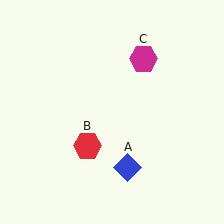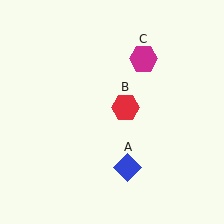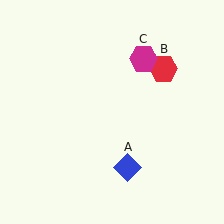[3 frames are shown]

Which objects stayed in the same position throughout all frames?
Blue diamond (object A) and magenta hexagon (object C) remained stationary.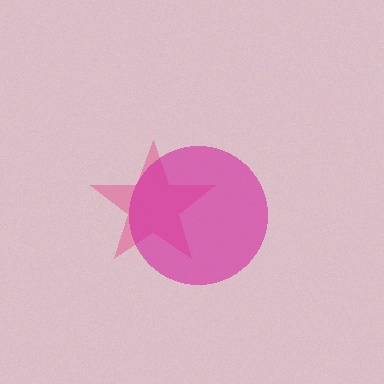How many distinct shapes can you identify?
There are 2 distinct shapes: a pink star, a magenta circle.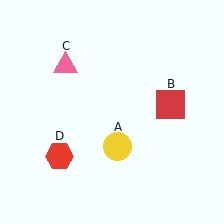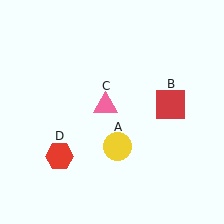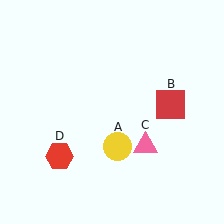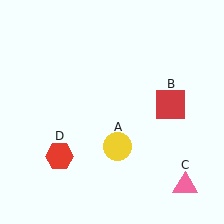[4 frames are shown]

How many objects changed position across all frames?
1 object changed position: pink triangle (object C).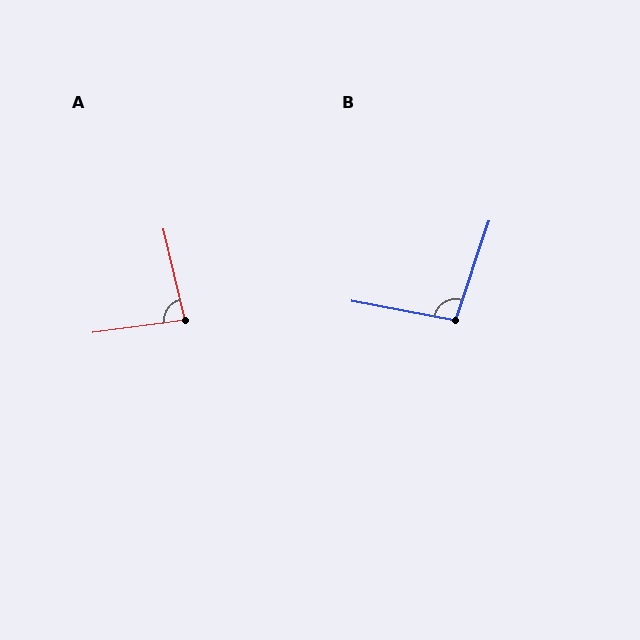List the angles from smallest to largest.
A (85°), B (98°).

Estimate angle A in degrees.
Approximately 85 degrees.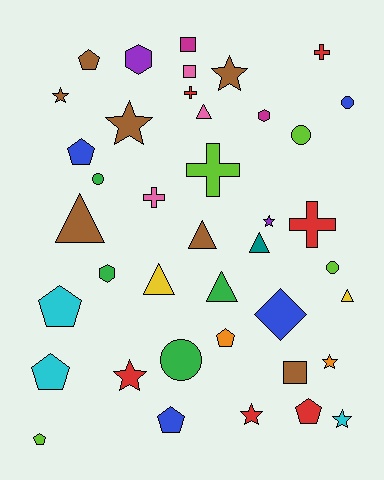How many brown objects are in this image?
There are 7 brown objects.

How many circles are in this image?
There are 5 circles.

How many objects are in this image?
There are 40 objects.